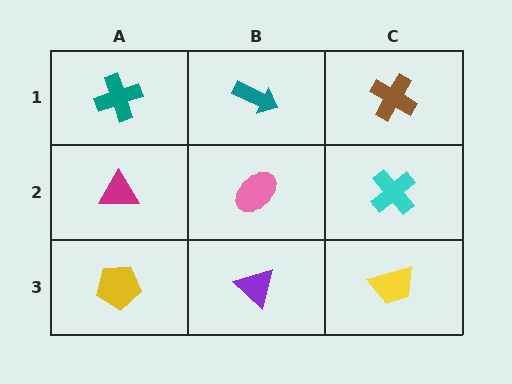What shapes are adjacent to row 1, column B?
A pink ellipse (row 2, column B), a teal cross (row 1, column A), a brown cross (row 1, column C).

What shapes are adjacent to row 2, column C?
A brown cross (row 1, column C), a yellow trapezoid (row 3, column C), a pink ellipse (row 2, column B).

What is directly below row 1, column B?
A pink ellipse.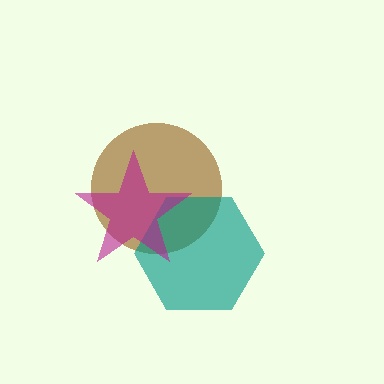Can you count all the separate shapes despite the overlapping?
Yes, there are 3 separate shapes.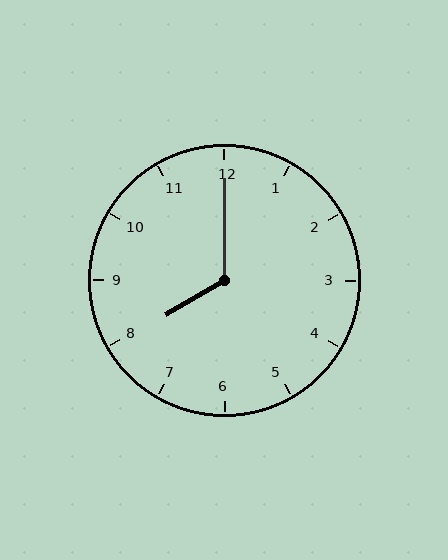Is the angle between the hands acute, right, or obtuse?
It is obtuse.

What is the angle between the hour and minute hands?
Approximately 120 degrees.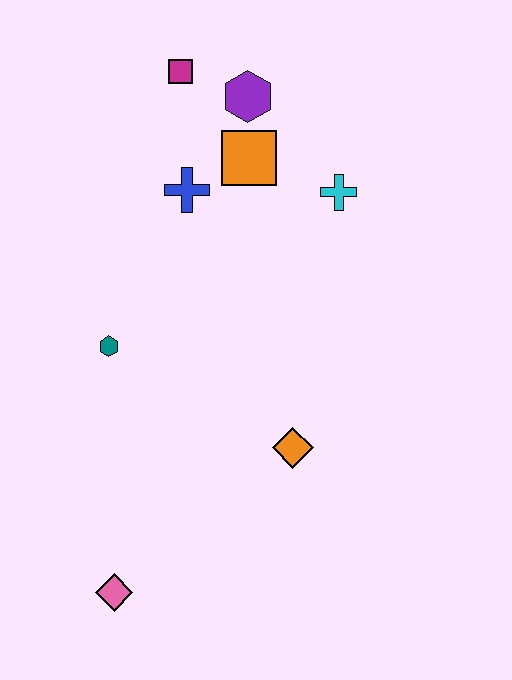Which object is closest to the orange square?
The purple hexagon is closest to the orange square.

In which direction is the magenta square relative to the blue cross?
The magenta square is above the blue cross.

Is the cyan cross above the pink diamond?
Yes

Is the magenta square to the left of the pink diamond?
No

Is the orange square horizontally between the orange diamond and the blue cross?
Yes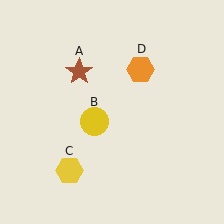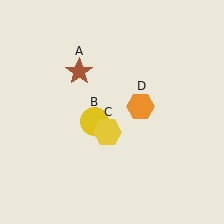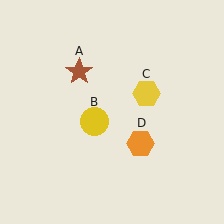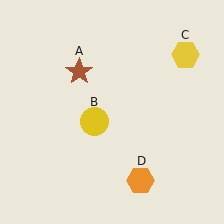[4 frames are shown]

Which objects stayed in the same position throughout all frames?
Brown star (object A) and yellow circle (object B) remained stationary.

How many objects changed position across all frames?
2 objects changed position: yellow hexagon (object C), orange hexagon (object D).